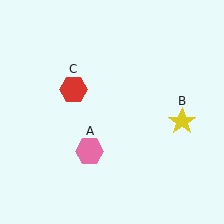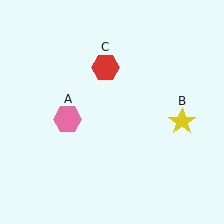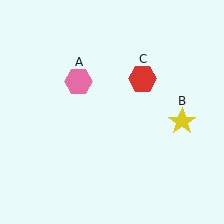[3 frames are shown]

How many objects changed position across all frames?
2 objects changed position: pink hexagon (object A), red hexagon (object C).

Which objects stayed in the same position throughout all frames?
Yellow star (object B) remained stationary.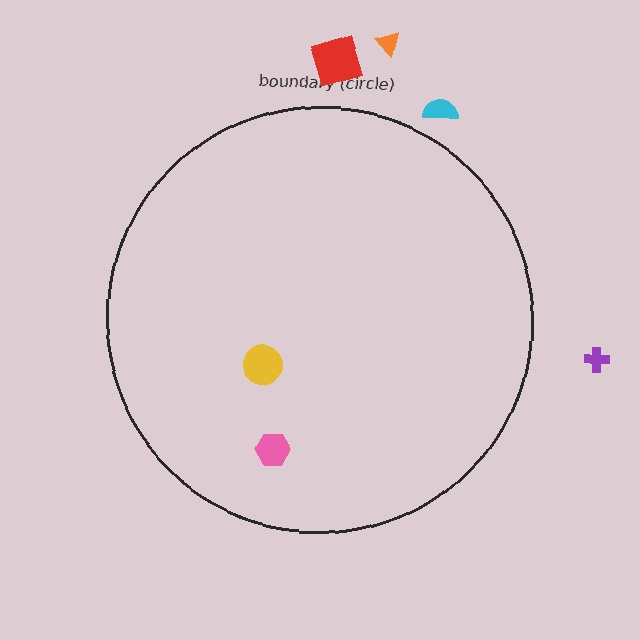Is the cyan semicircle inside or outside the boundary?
Outside.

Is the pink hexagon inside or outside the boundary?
Inside.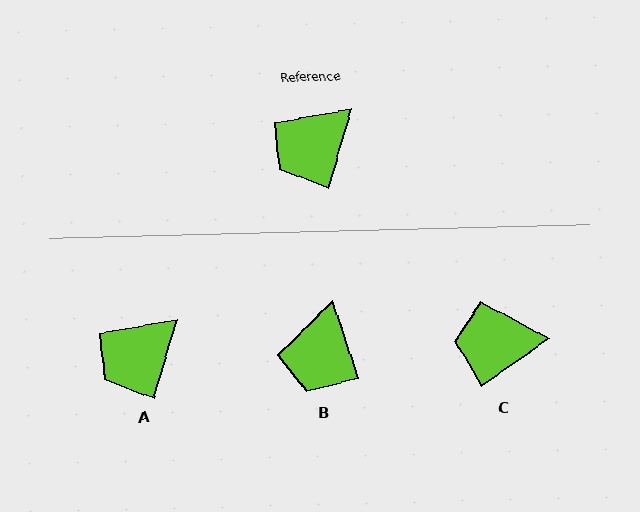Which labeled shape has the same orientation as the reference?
A.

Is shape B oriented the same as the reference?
No, it is off by about 35 degrees.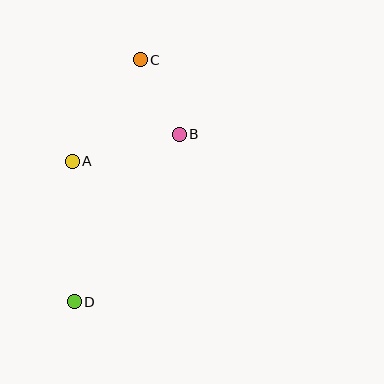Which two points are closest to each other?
Points B and C are closest to each other.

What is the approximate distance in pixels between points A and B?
The distance between A and B is approximately 110 pixels.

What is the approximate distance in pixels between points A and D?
The distance between A and D is approximately 140 pixels.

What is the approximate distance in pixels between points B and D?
The distance between B and D is approximately 198 pixels.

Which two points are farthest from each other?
Points C and D are farthest from each other.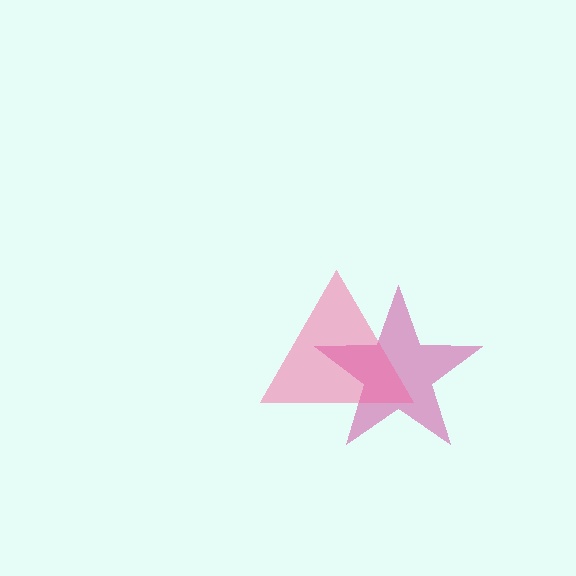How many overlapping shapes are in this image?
There are 2 overlapping shapes in the image.